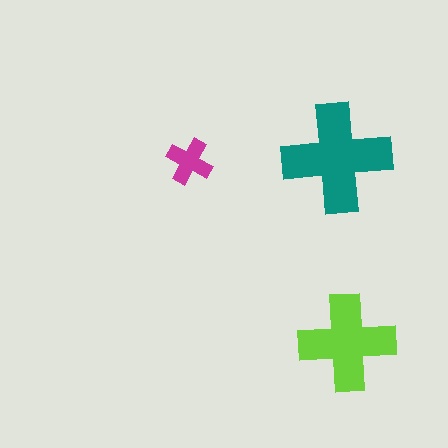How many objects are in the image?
There are 3 objects in the image.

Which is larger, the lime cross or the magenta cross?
The lime one.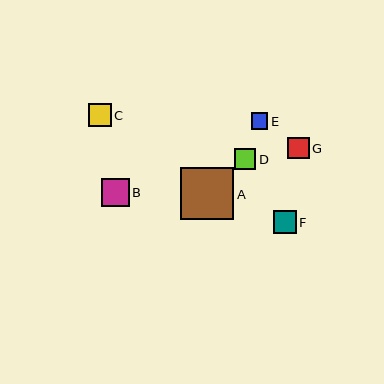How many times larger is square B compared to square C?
Square B is approximately 1.2 times the size of square C.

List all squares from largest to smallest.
From largest to smallest: A, B, C, F, G, D, E.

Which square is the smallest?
Square E is the smallest with a size of approximately 16 pixels.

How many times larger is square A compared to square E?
Square A is approximately 3.2 times the size of square E.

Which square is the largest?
Square A is the largest with a size of approximately 53 pixels.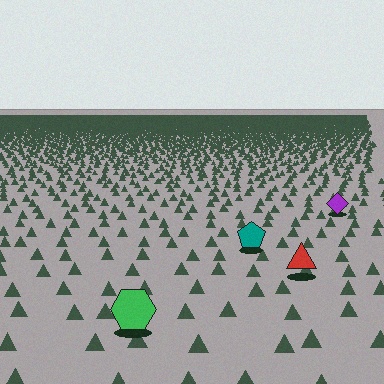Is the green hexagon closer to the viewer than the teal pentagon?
Yes. The green hexagon is closer — you can tell from the texture gradient: the ground texture is coarser near it.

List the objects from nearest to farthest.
From nearest to farthest: the green hexagon, the red triangle, the teal pentagon, the purple diamond.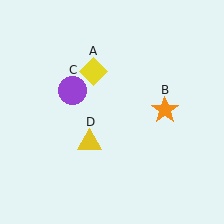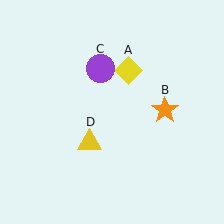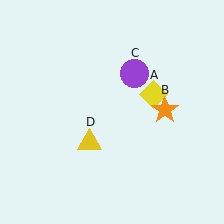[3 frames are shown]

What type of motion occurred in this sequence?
The yellow diamond (object A), purple circle (object C) rotated clockwise around the center of the scene.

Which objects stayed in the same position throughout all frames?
Orange star (object B) and yellow triangle (object D) remained stationary.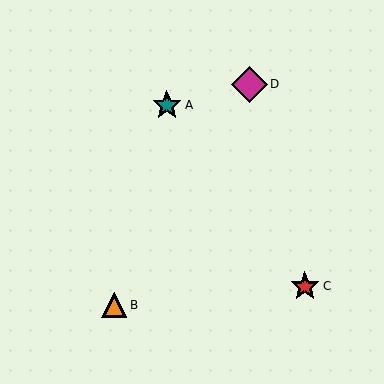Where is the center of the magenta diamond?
The center of the magenta diamond is at (250, 84).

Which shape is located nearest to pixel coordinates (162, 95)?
The teal star (labeled A) at (167, 105) is nearest to that location.